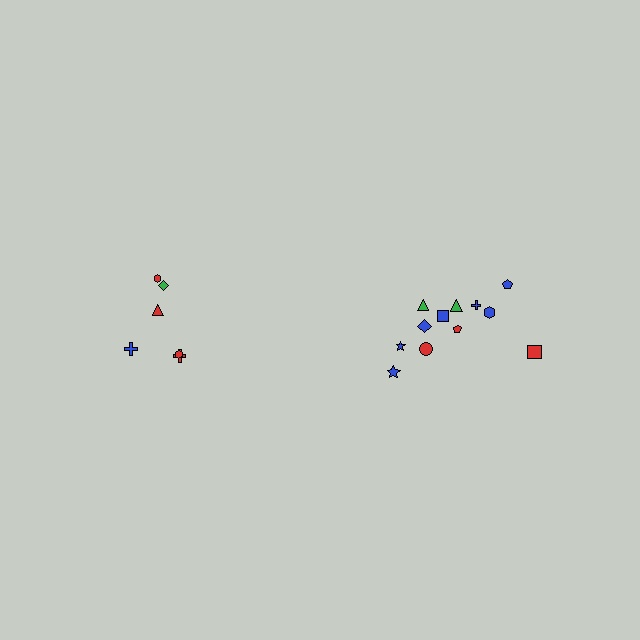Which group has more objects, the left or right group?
The right group.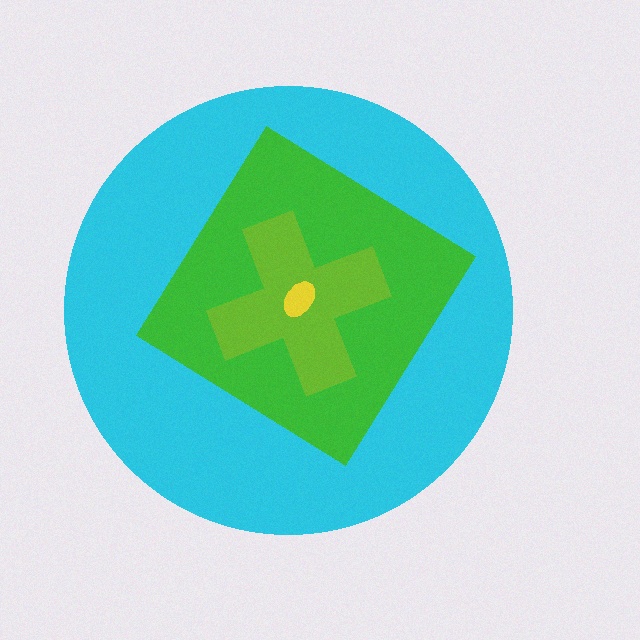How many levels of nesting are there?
4.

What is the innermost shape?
The yellow ellipse.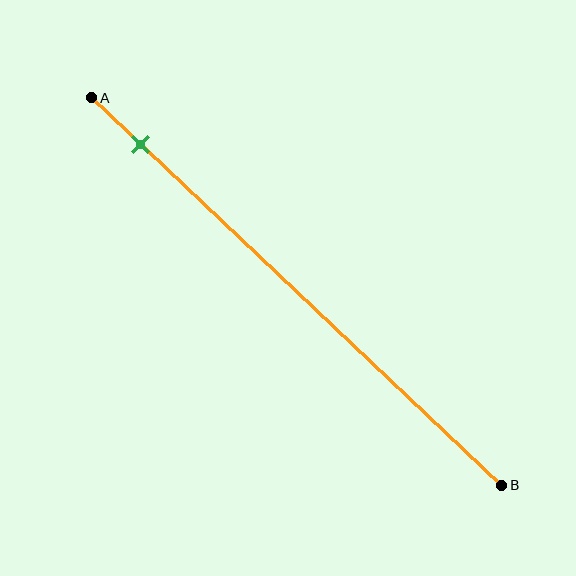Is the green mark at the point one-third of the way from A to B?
No, the mark is at about 10% from A, not at the 33% one-third point.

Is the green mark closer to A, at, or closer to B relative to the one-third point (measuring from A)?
The green mark is closer to point A than the one-third point of segment AB.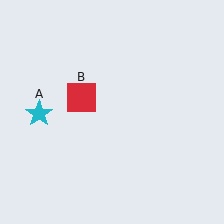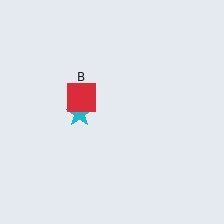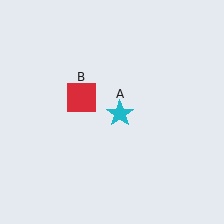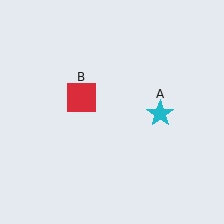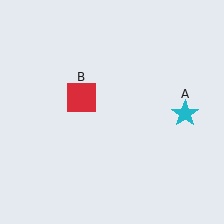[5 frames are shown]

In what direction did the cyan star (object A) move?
The cyan star (object A) moved right.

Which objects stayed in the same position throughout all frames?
Red square (object B) remained stationary.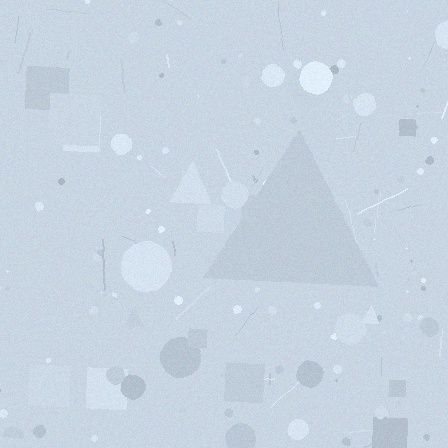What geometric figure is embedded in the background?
A triangle is embedded in the background.